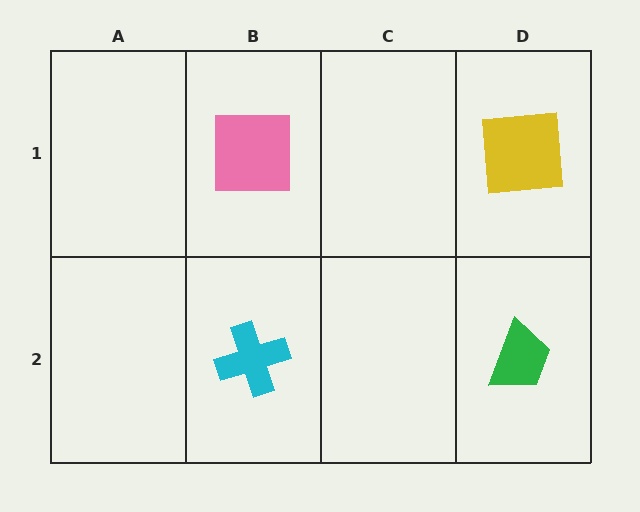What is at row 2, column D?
A green trapezoid.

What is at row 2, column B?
A cyan cross.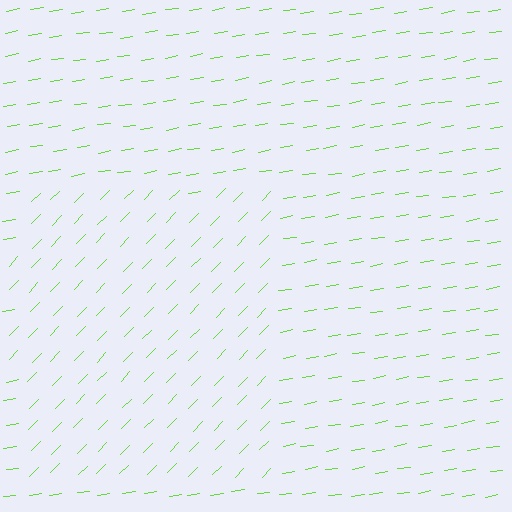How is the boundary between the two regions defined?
The boundary is defined purely by a change in line orientation (approximately 37 degrees difference). All lines are the same color and thickness.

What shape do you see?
I see a rectangle.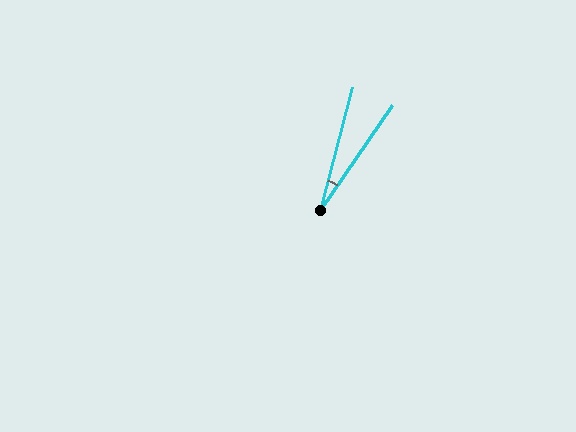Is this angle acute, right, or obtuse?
It is acute.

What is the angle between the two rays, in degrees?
Approximately 20 degrees.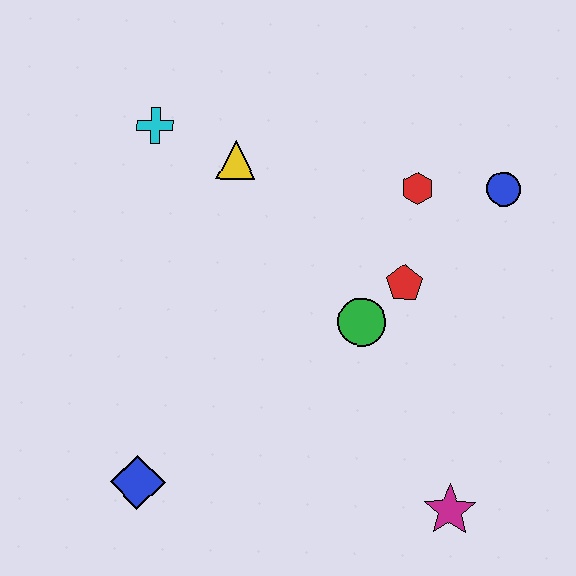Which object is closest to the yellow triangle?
The cyan cross is closest to the yellow triangle.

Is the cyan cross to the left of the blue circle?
Yes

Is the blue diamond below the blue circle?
Yes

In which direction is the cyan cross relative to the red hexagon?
The cyan cross is to the left of the red hexagon.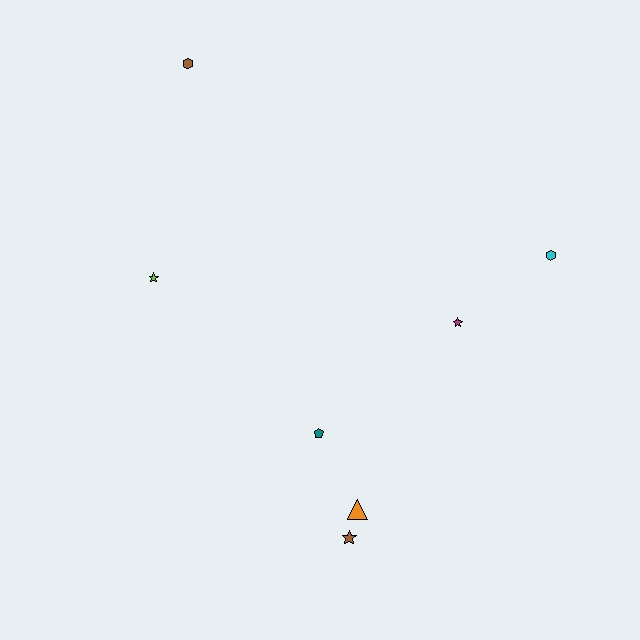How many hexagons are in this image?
There are 2 hexagons.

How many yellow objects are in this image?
There are no yellow objects.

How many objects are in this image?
There are 7 objects.